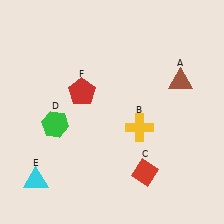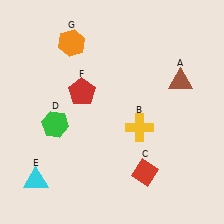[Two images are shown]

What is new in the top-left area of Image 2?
An orange hexagon (G) was added in the top-left area of Image 2.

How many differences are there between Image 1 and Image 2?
There is 1 difference between the two images.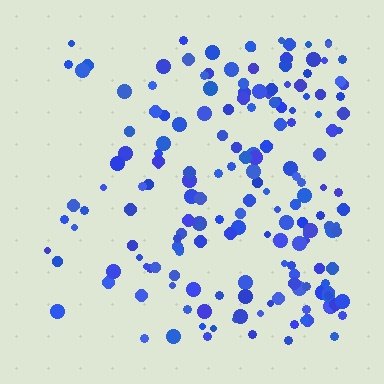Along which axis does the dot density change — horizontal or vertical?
Horizontal.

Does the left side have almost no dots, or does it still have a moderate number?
Still a moderate number, just noticeably fewer than the right.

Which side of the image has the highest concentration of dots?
The right.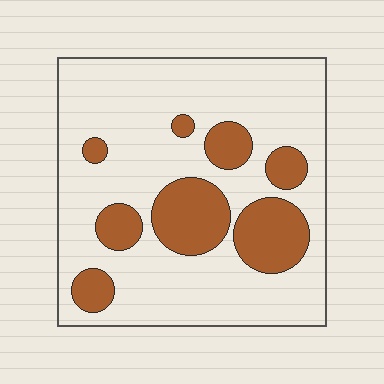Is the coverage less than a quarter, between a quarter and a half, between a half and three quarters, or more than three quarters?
Less than a quarter.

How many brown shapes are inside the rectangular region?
8.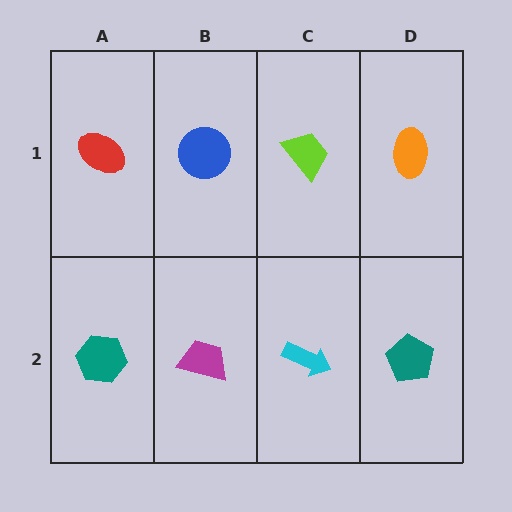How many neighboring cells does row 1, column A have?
2.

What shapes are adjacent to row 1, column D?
A teal pentagon (row 2, column D), a lime trapezoid (row 1, column C).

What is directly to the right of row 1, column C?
An orange ellipse.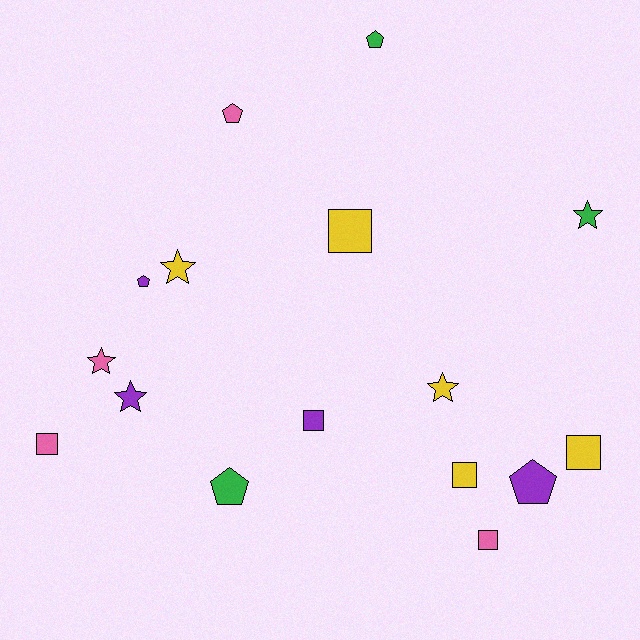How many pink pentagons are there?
There is 1 pink pentagon.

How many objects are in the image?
There are 16 objects.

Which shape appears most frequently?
Square, with 6 objects.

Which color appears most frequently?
Yellow, with 5 objects.